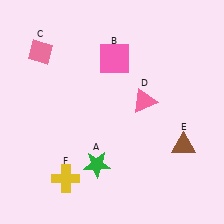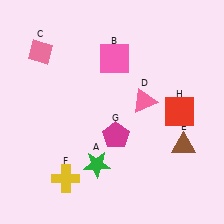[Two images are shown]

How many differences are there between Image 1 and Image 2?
There are 2 differences between the two images.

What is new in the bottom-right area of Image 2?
A magenta pentagon (G) was added in the bottom-right area of Image 2.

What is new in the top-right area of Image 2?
A red square (H) was added in the top-right area of Image 2.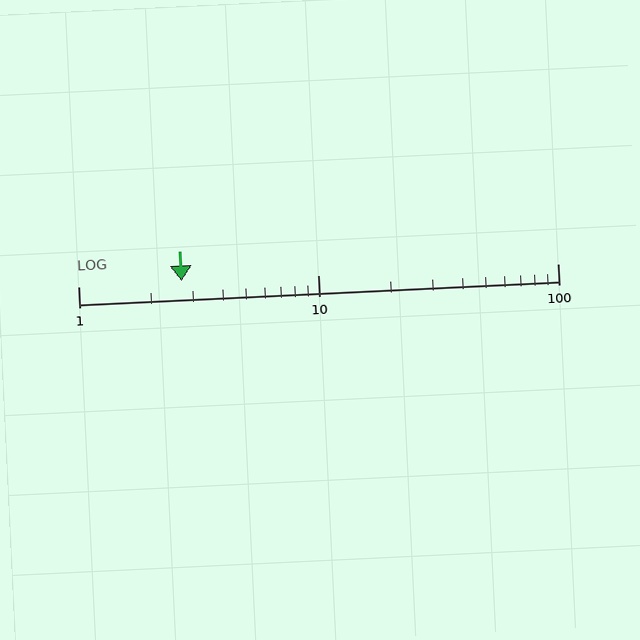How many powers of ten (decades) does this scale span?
The scale spans 2 decades, from 1 to 100.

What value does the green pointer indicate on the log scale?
The pointer indicates approximately 2.7.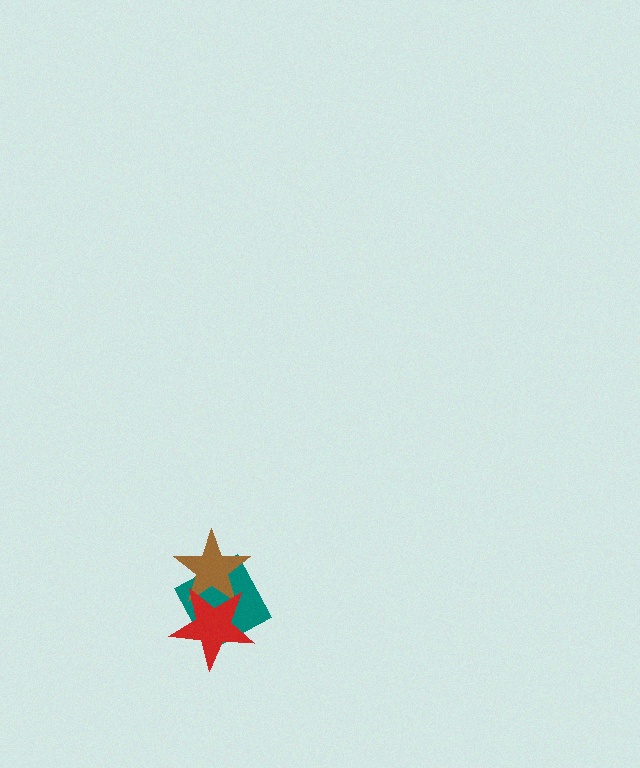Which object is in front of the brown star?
The red star is in front of the brown star.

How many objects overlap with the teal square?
2 objects overlap with the teal square.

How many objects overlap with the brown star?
2 objects overlap with the brown star.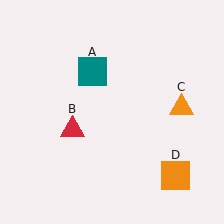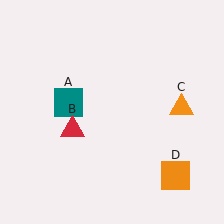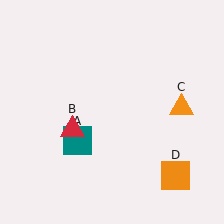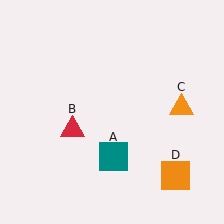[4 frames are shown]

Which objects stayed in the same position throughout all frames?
Red triangle (object B) and orange triangle (object C) and orange square (object D) remained stationary.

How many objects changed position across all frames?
1 object changed position: teal square (object A).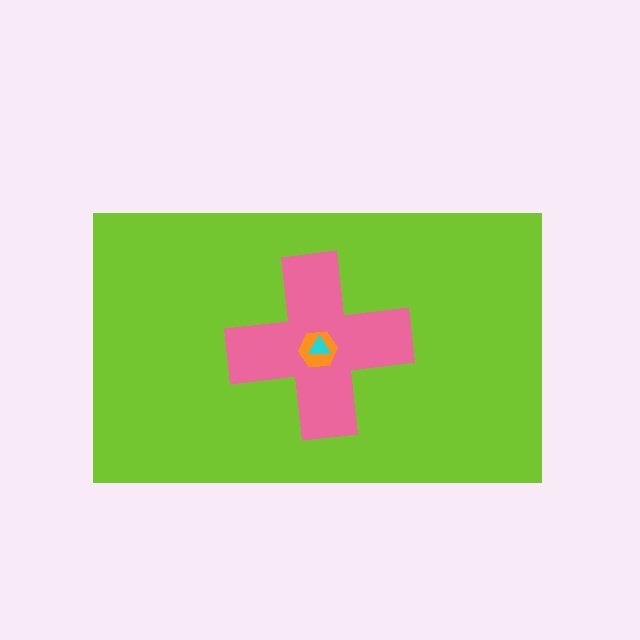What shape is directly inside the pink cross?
The orange hexagon.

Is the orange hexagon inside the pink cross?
Yes.